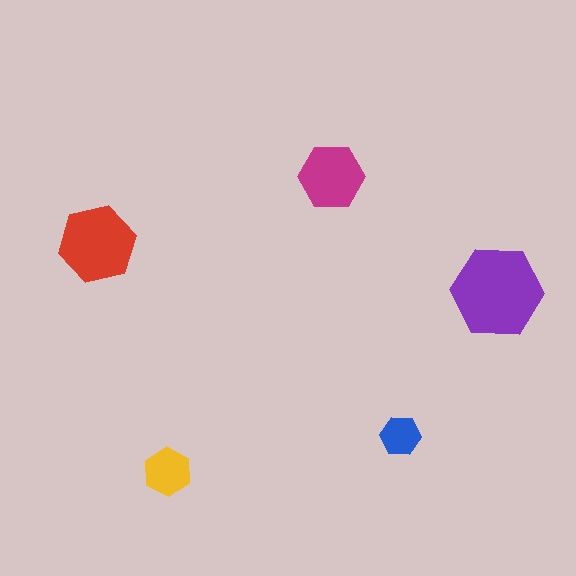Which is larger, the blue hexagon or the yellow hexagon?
The yellow one.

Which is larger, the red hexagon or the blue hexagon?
The red one.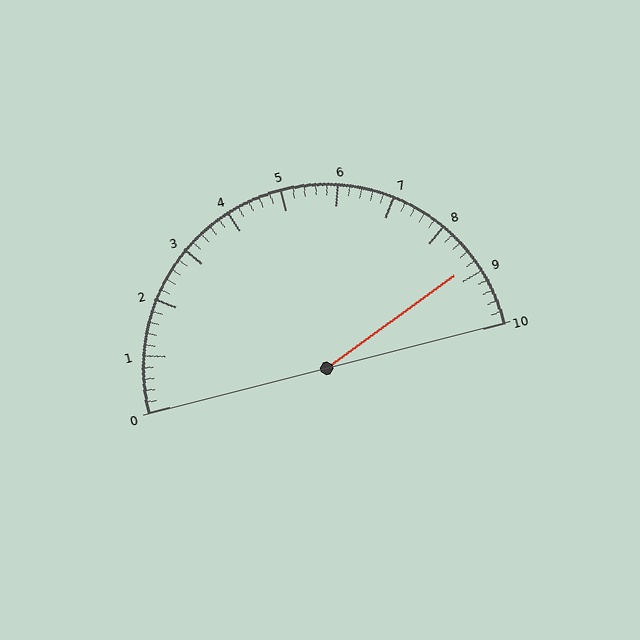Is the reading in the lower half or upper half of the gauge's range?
The reading is in the upper half of the range (0 to 10).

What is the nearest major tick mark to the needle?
The nearest major tick mark is 9.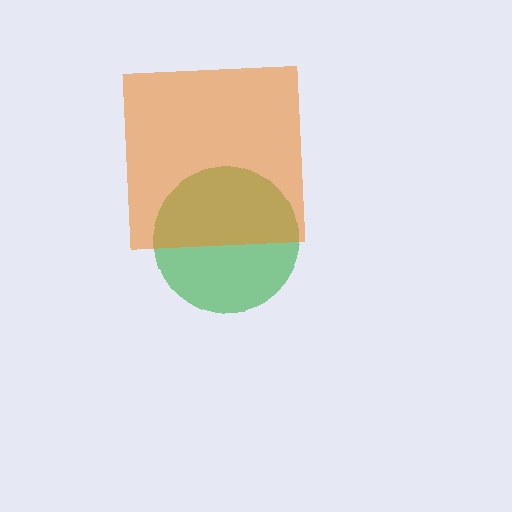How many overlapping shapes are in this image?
There are 2 overlapping shapes in the image.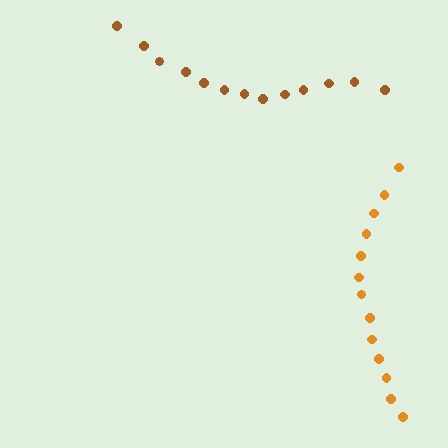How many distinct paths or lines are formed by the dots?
There are 2 distinct paths.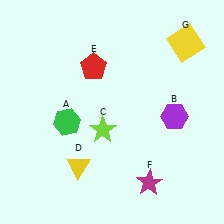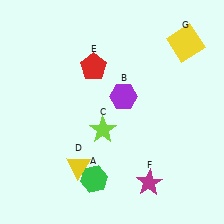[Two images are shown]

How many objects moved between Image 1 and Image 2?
2 objects moved between the two images.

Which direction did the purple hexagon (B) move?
The purple hexagon (B) moved left.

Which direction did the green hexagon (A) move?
The green hexagon (A) moved down.